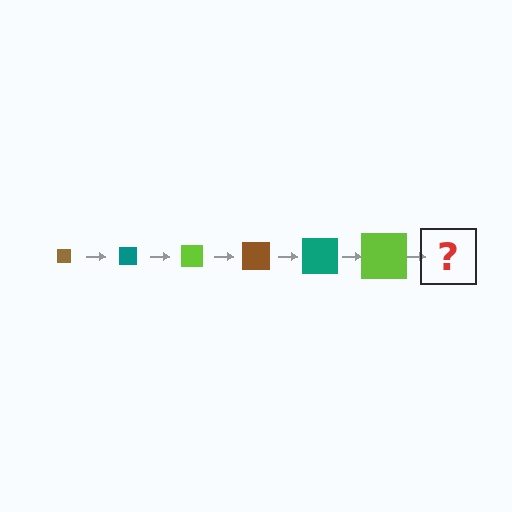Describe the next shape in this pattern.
It should be a brown square, larger than the previous one.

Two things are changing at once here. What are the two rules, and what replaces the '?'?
The two rules are that the square grows larger each step and the color cycles through brown, teal, and lime. The '?' should be a brown square, larger than the previous one.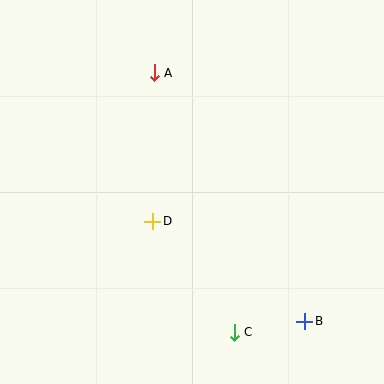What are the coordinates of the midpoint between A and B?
The midpoint between A and B is at (229, 197).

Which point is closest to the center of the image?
Point D at (153, 221) is closest to the center.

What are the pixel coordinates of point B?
Point B is at (305, 321).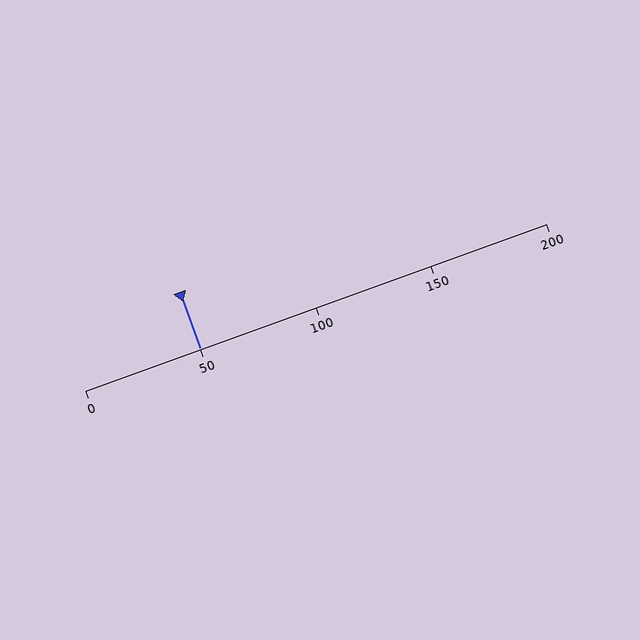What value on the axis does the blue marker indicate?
The marker indicates approximately 50.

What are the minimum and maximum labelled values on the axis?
The axis runs from 0 to 200.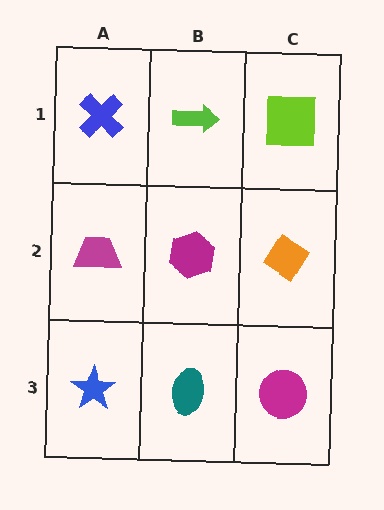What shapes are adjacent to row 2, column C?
A lime square (row 1, column C), a magenta circle (row 3, column C), a magenta hexagon (row 2, column B).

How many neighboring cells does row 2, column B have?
4.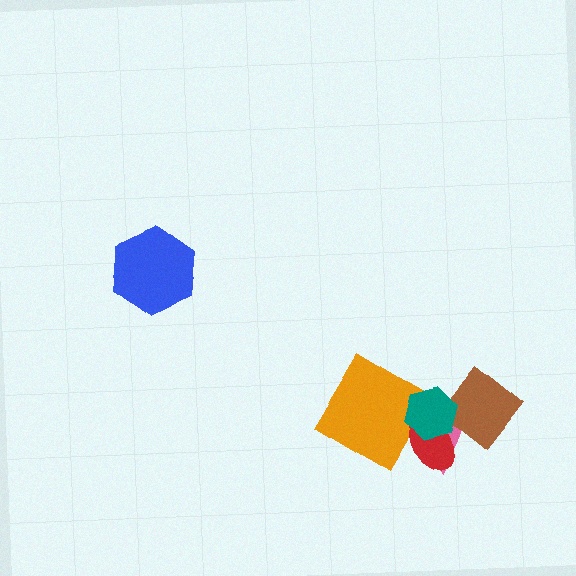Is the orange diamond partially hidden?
Yes, it is partially covered by another shape.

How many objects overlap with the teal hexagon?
4 objects overlap with the teal hexagon.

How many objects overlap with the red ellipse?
3 objects overlap with the red ellipse.